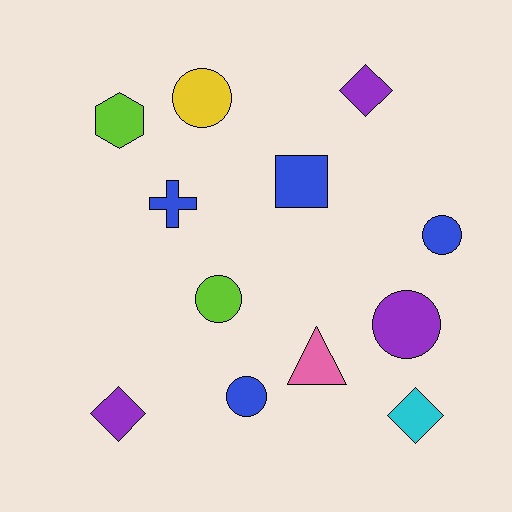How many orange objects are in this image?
There are no orange objects.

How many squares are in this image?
There is 1 square.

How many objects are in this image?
There are 12 objects.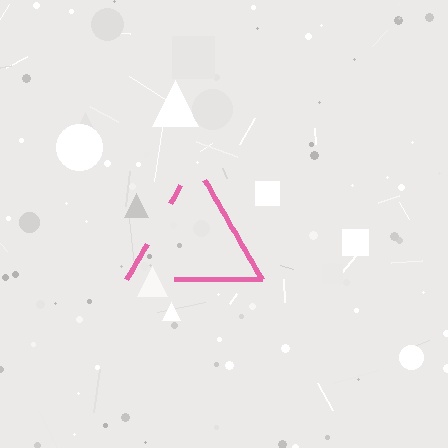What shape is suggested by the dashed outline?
The dashed outline suggests a triangle.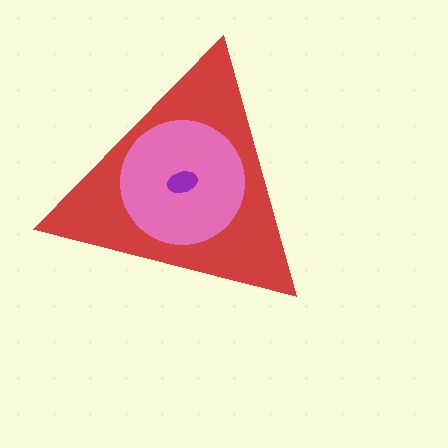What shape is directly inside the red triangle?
The pink circle.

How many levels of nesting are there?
3.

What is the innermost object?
The purple ellipse.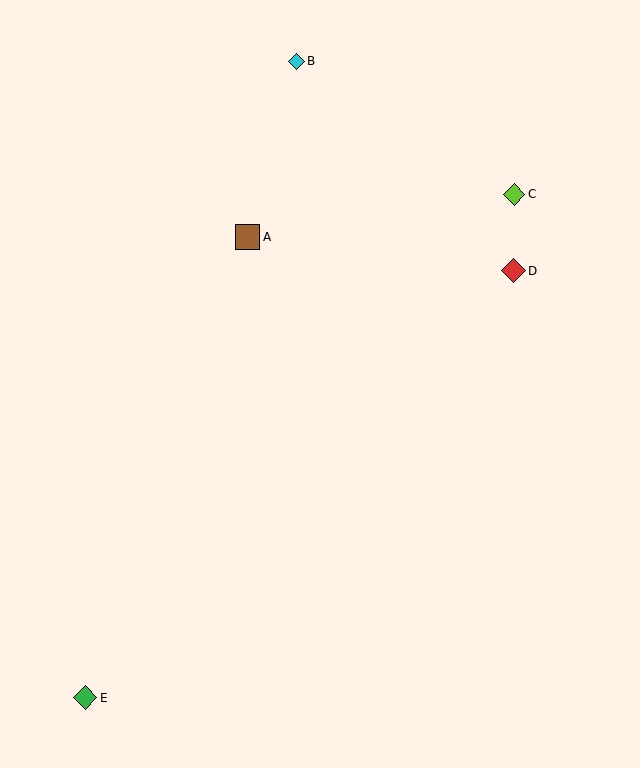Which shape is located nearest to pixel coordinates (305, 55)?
The cyan diamond (labeled B) at (297, 61) is nearest to that location.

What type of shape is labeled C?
Shape C is a lime diamond.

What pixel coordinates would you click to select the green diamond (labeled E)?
Click at (85, 698) to select the green diamond E.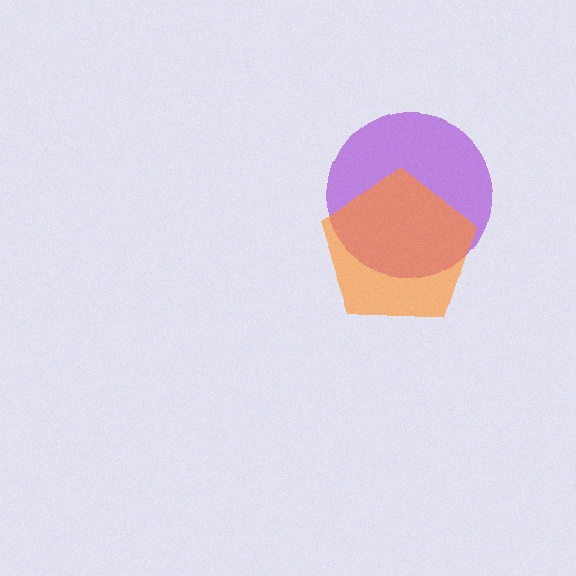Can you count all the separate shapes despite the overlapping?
Yes, there are 2 separate shapes.